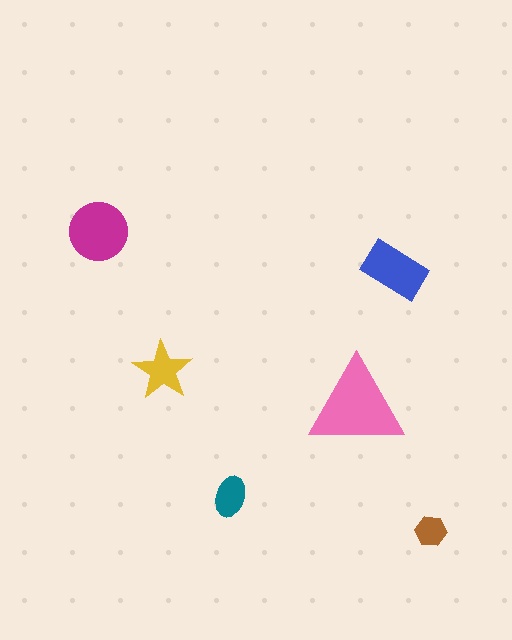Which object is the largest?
The pink triangle.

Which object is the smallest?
The brown hexagon.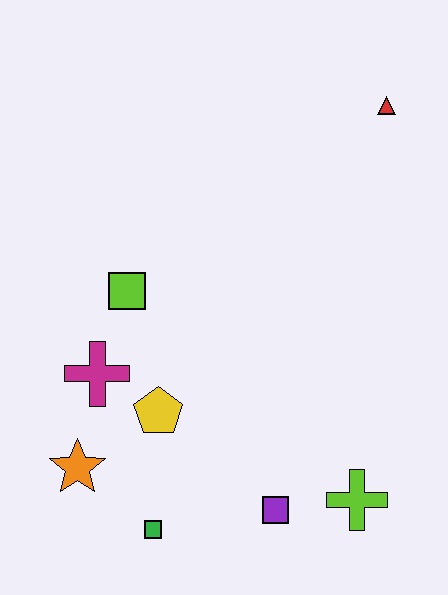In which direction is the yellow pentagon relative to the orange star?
The yellow pentagon is to the right of the orange star.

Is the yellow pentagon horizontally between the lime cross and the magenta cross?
Yes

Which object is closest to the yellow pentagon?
The magenta cross is closest to the yellow pentagon.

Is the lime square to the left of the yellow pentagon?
Yes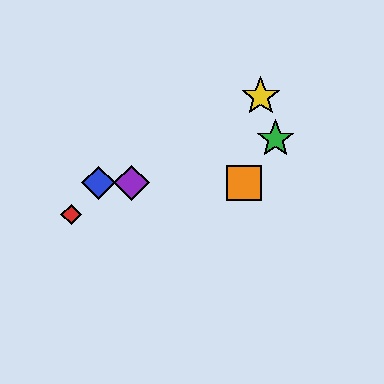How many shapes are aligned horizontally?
3 shapes (the blue diamond, the purple diamond, the orange square) are aligned horizontally.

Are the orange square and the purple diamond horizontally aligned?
Yes, both are at y≈183.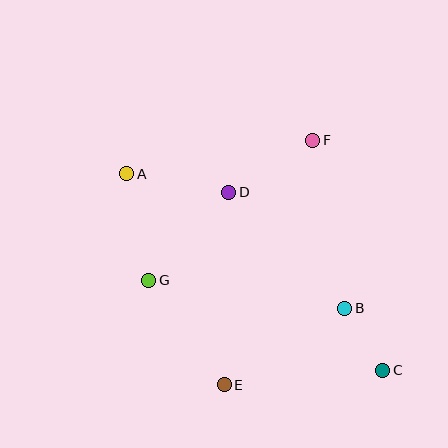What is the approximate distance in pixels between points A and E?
The distance between A and E is approximately 232 pixels.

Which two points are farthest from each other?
Points A and C are farthest from each other.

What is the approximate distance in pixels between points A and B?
The distance between A and B is approximately 256 pixels.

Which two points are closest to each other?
Points B and C are closest to each other.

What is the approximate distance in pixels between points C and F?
The distance between C and F is approximately 241 pixels.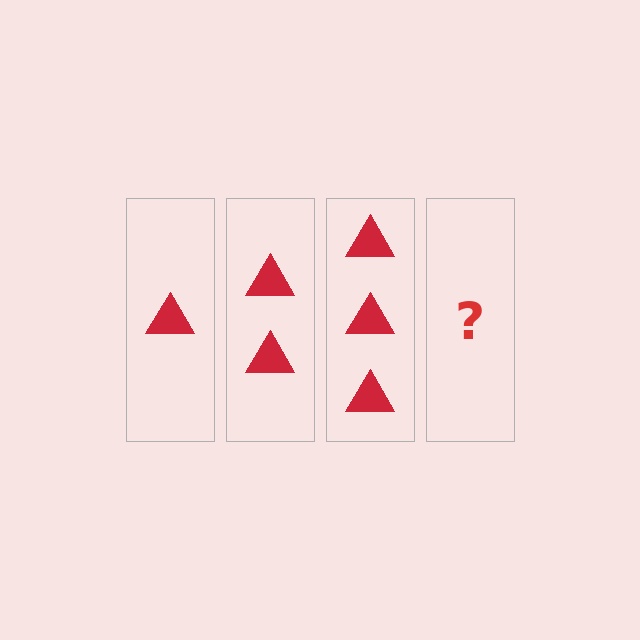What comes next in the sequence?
The next element should be 4 triangles.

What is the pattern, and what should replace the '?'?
The pattern is that each step adds one more triangle. The '?' should be 4 triangles.